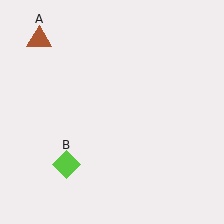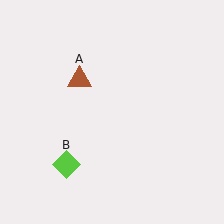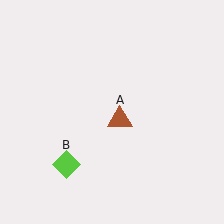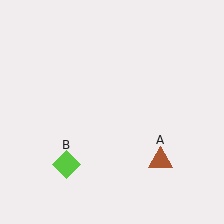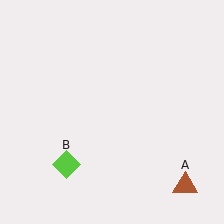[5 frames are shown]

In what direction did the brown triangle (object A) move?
The brown triangle (object A) moved down and to the right.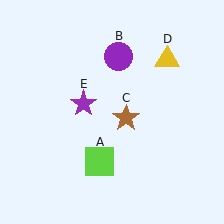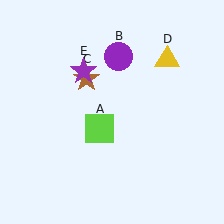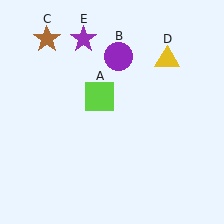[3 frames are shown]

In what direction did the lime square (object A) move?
The lime square (object A) moved up.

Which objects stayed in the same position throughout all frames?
Purple circle (object B) and yellow triangle (object D) remained stationary.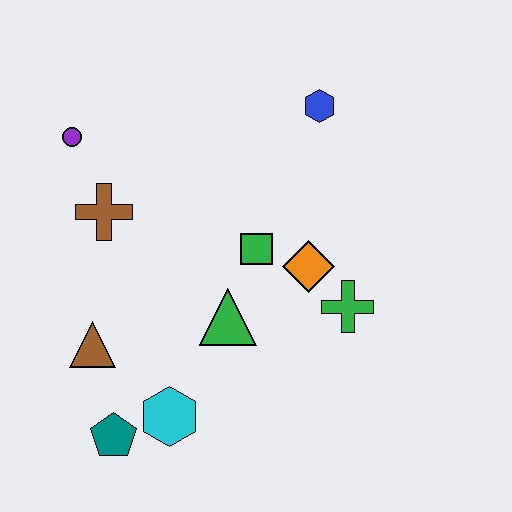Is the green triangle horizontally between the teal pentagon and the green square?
Yes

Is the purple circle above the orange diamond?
Yes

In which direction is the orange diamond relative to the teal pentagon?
The orange diamond is to the right of the teal pentagon.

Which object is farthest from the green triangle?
The purple circle is farthest from the green triangle.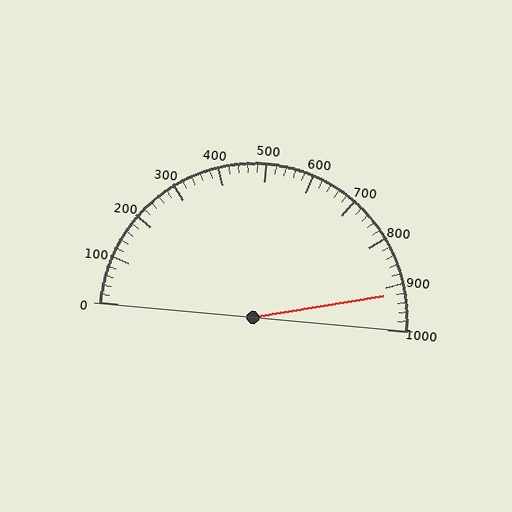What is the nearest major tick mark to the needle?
The nearest major tick mark is 900.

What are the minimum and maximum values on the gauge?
The gauge ranges from 0 to 1000.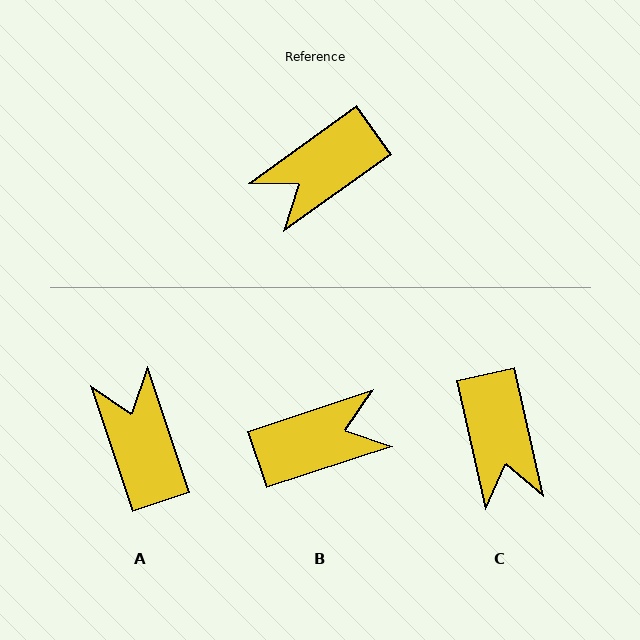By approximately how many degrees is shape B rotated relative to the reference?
Approximately 162 degrees counter-clockwise.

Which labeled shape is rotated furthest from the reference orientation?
B, about 162 degrees away.